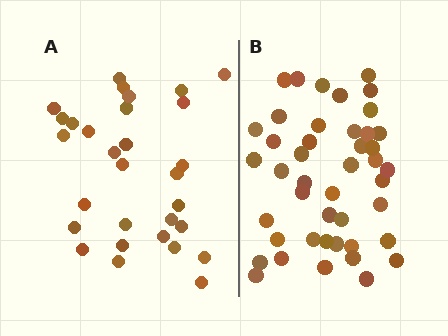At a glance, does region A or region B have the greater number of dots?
Region B (the right region) has more dots.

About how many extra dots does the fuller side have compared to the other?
Region B has approximately 15 more dots than region A.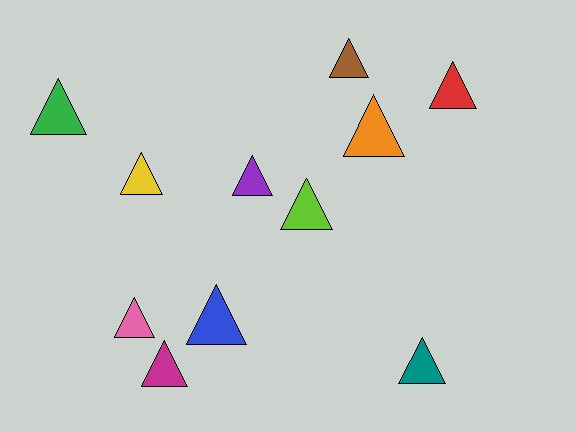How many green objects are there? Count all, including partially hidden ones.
There is 1 green object.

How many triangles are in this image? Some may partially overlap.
There are 11 triangles.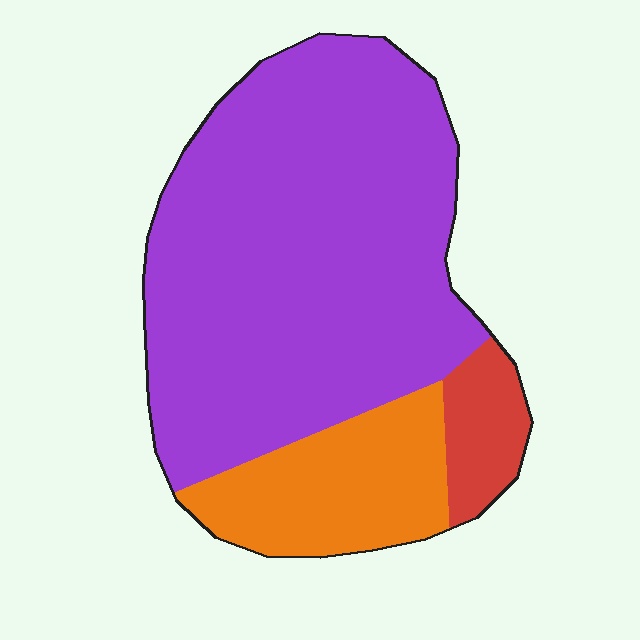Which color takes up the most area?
Purple, at roughly 75%.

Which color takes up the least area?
Red, at roughly 10%.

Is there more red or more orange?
Orange.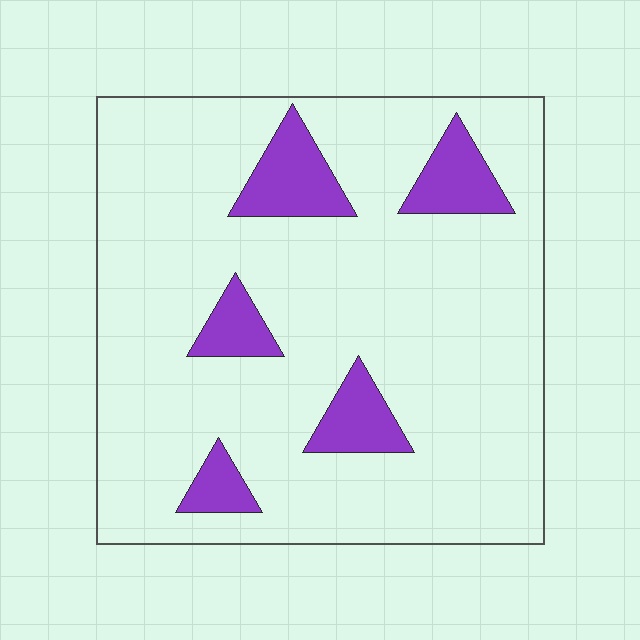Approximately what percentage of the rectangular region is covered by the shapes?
Approximately 15%.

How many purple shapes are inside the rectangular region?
5.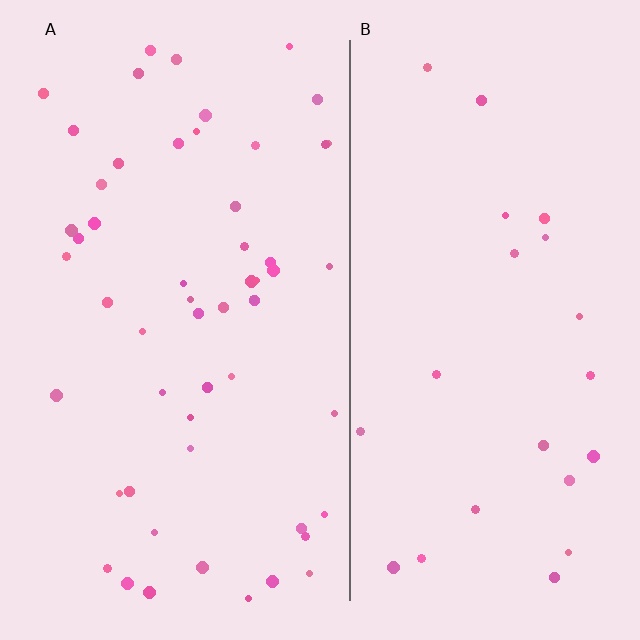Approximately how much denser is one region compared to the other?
Approximately 2.4× — region A over region B.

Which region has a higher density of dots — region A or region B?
A (the left).